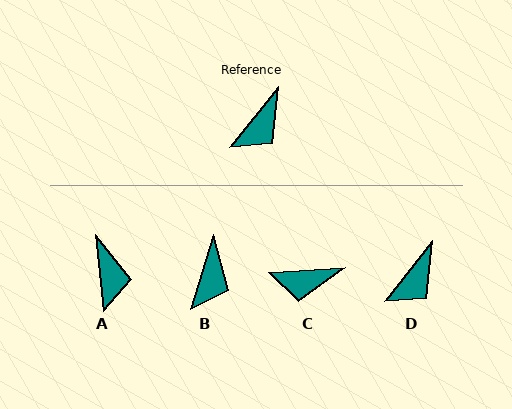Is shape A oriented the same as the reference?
No, it is off by about 44 degrees.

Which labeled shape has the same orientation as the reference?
D.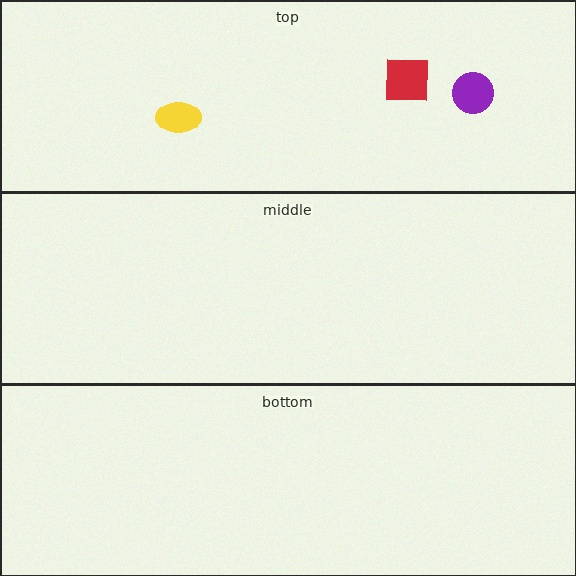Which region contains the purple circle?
The top region.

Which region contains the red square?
The top region.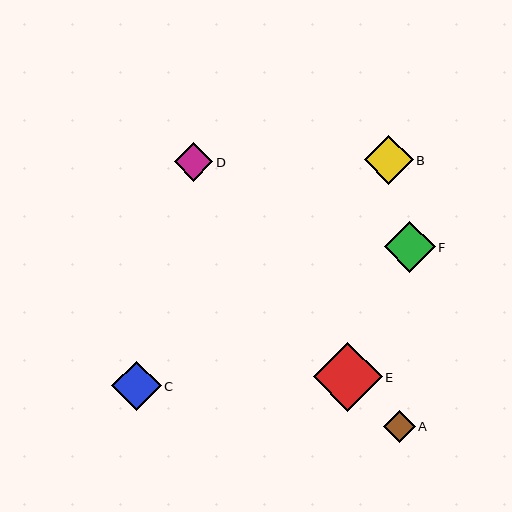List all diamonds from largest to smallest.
From largest to smallest: E, F, C, B, D, A.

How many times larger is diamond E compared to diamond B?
Diamond E is approximately 1.4 times the size of diamond B.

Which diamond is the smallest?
Diamond A is the smallest with a size of approximately 32 pixels.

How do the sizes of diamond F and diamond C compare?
Diamond F and diamond C are approximately the same size.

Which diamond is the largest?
Diamond E is the largest with a size of approximately 69 pixels.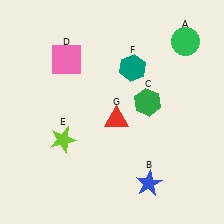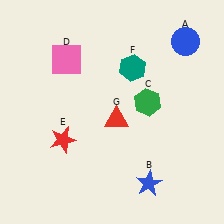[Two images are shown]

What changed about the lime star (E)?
In Image 1, E is lime. In Image 2, it changed to red.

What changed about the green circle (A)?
In Image 1, A is green. In Image 2, it changed to blue.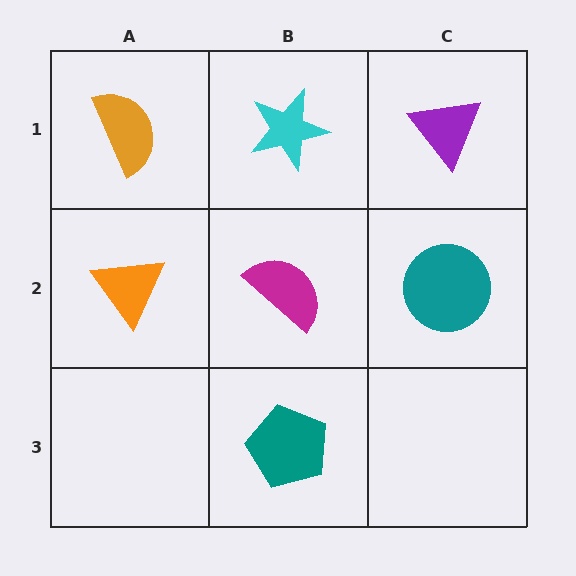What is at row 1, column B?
A cyan star.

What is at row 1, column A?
An orange semicircle.